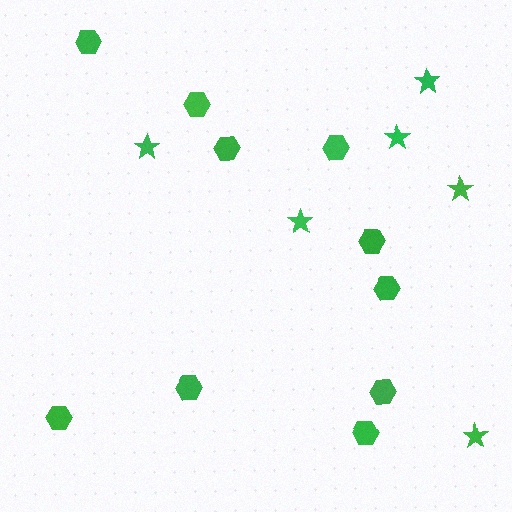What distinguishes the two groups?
There are 2 groups: one group of stars (6) and one group of hexagons (10).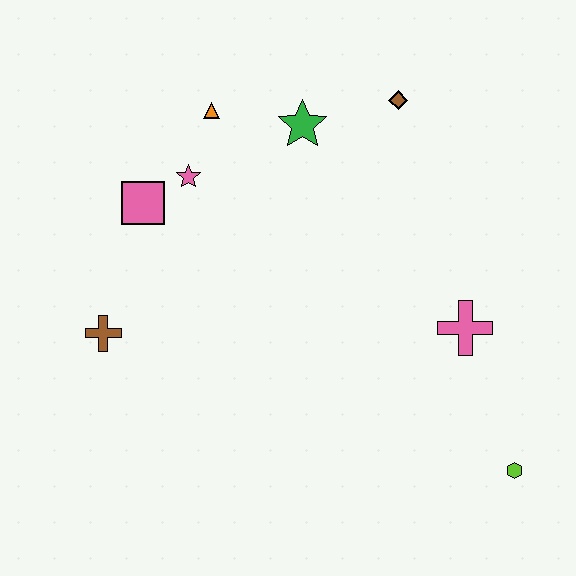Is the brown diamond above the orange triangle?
Yes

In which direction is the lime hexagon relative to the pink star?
The lime hexagon is to the right of the pink star.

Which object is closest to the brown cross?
The pink square is closest to the brown cross.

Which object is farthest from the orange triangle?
The lime hexagon is farthest from the orange triangle.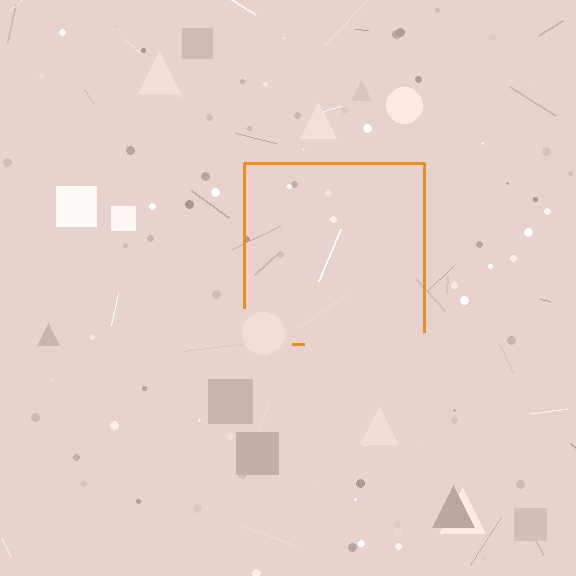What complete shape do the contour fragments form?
The contour fragments form a square.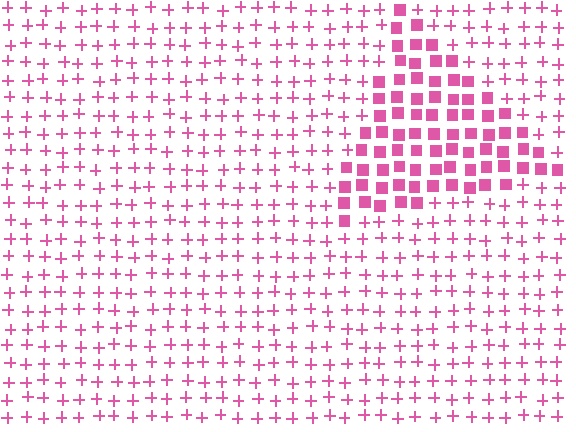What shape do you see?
I see a triangle.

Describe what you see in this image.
The image is filled with small pink elements arranged in a uniform grid. A triangle-shaped region contains squares, while the surrounding area contains plus signs. The boundary is defined purely by the change in element shape.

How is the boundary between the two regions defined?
The boundary is defined by a change in element shape: squares inside vs. plus signs outside. All elements share the same color and spacing.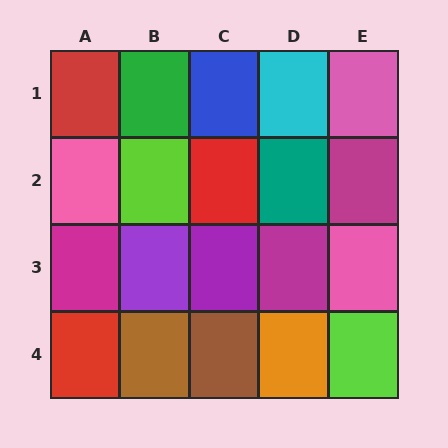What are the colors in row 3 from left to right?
Magenta, purple, purple, magenta, pink.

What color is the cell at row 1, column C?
Blue.